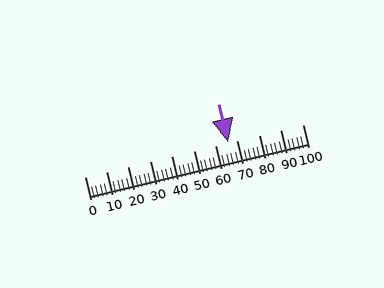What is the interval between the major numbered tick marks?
The major tick marks are spaced 10 units apart.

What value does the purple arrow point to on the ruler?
The purple arrow points to approximately 66.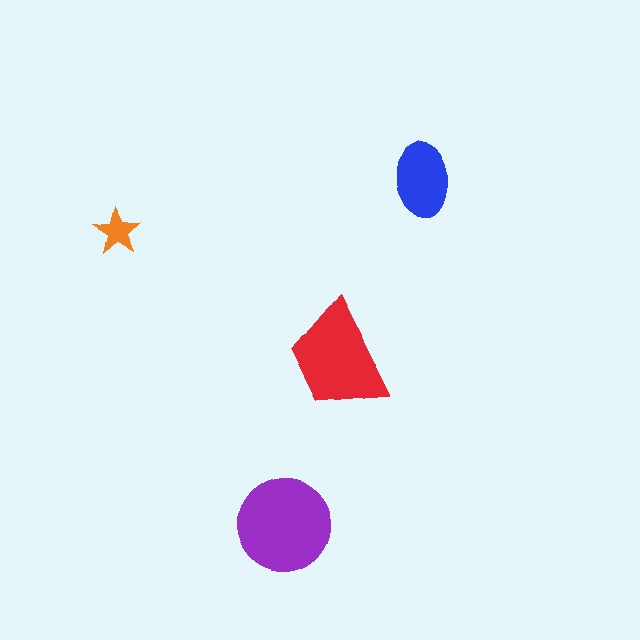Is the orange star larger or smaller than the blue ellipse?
Smaller.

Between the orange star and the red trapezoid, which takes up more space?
The red trapezoid.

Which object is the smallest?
The orange star.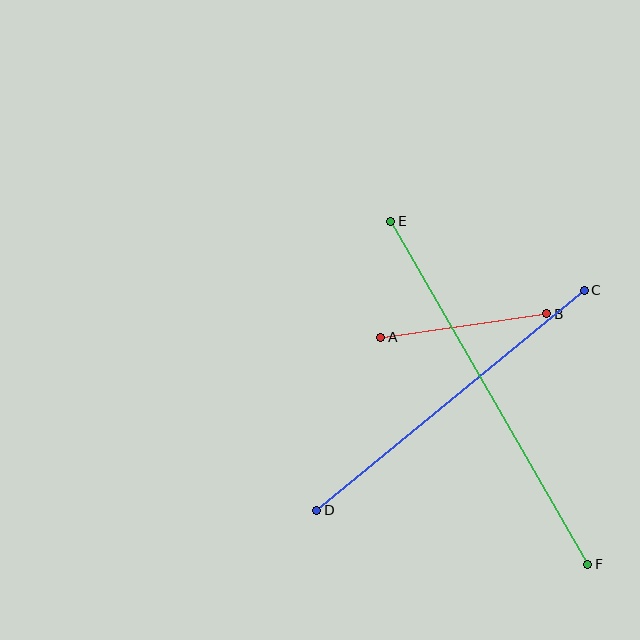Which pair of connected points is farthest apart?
Points E and F are farthest apart.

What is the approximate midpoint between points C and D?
The midpoint is at approximately (450, 400) pixels.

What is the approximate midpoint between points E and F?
The midpoint is at approximately (489, 393) pixels.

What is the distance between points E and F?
The distance is approximately 395 pixels.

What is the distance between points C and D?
The distance is approximately 346 pixels.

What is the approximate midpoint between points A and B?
The midpoint is at approximately (464, 326) pixels.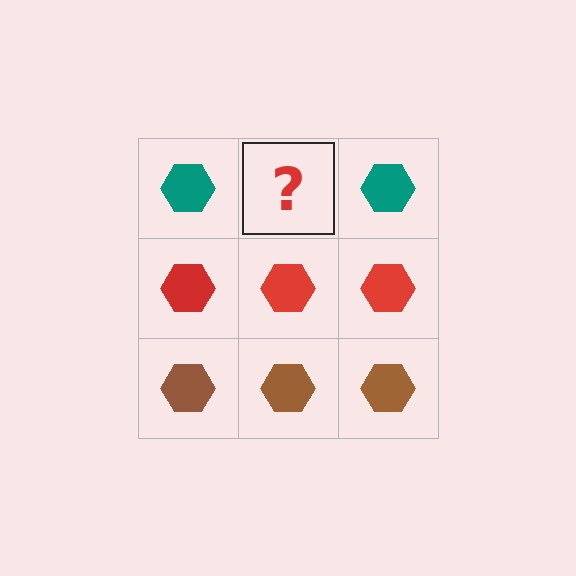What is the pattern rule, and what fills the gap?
The rule is that each row has a consistent color. The gap should be filled with a teal hexagon.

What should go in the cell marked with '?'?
The missing cell should contain a teal hexagon.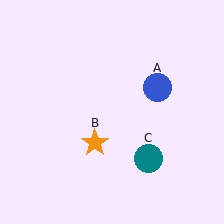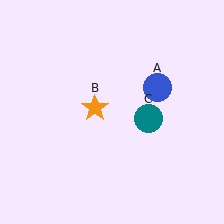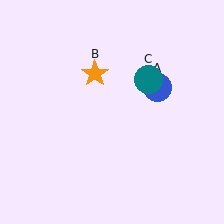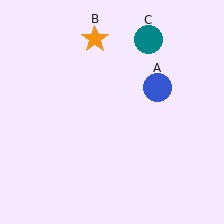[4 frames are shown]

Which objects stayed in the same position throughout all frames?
Blue circle (object A) remained stationary.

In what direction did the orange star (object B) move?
The orange star (object B) moved up.